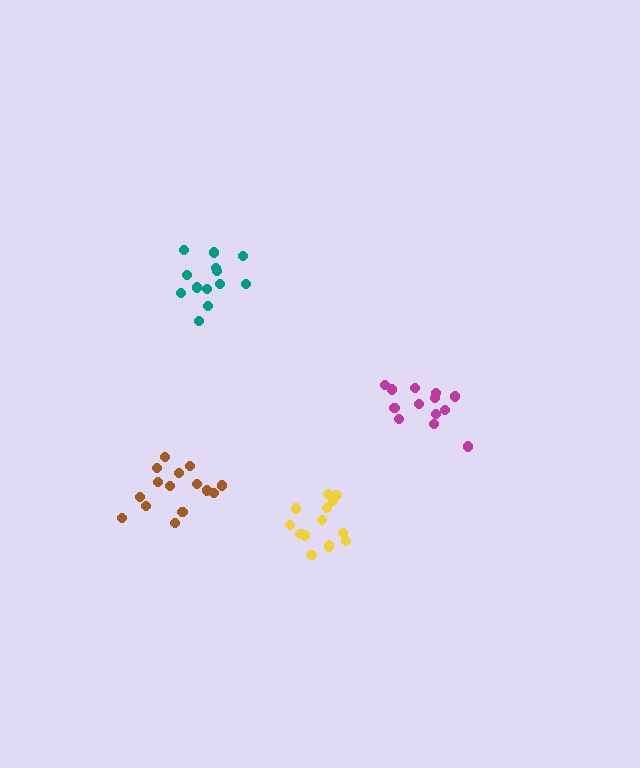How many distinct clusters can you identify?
There are 4 distinct clusters.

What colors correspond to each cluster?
The clusters are colored: brown, magenta, yellow, teal.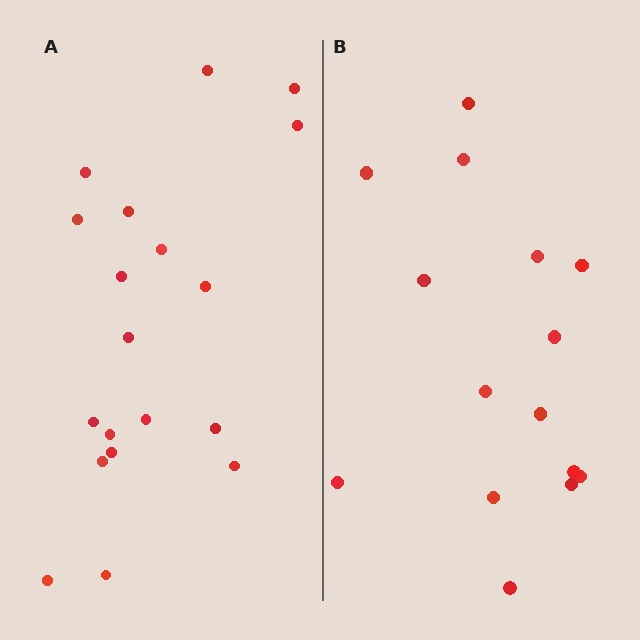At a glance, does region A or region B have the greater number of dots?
Region A (the left region) has more dots.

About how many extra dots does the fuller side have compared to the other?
Region A has about 4 more dots than region B.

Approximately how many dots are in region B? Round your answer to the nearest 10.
About 20 dots. (The exact count is 15, which rounds to 20.)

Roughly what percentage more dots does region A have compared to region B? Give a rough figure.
About 25% more.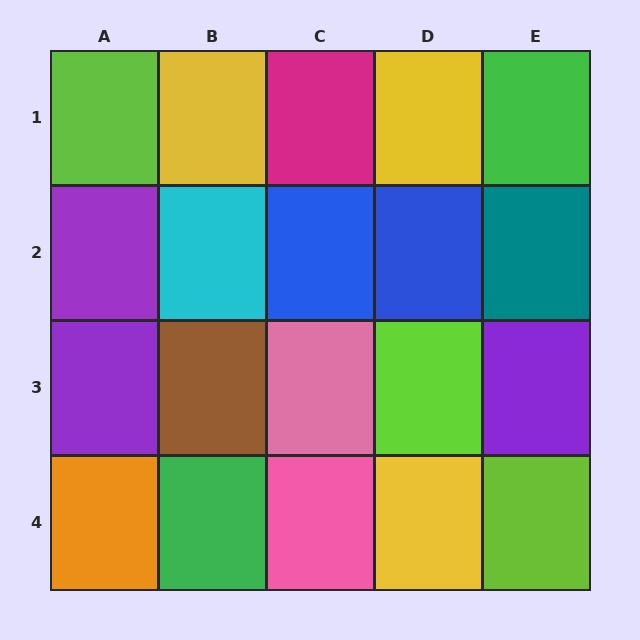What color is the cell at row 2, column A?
Purple.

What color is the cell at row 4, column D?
Yellow.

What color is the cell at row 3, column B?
Brown.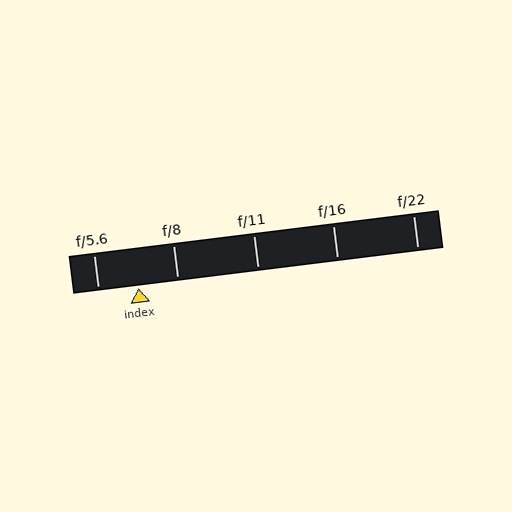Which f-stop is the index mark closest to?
The index mark is closest to f/8.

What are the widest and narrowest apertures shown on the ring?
The widest aperture shown is f/5.6 and the narrowest is f/22.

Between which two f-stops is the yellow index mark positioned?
The index mark is between f/5.6 and f/8.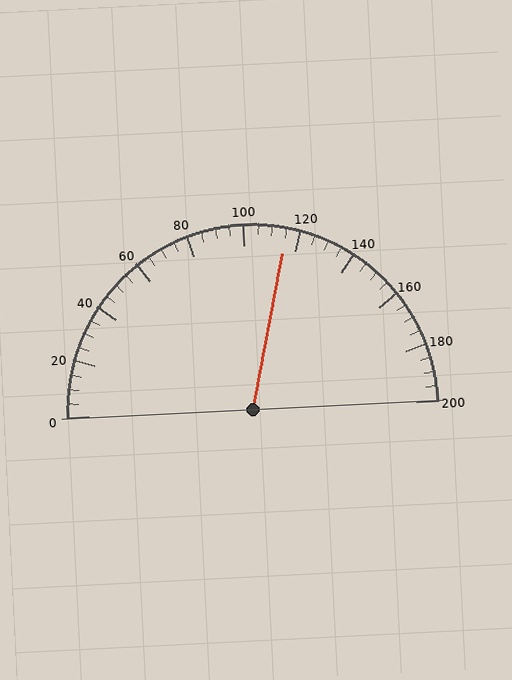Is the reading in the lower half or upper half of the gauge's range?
The reading is in the upper half of the range (0 to 200).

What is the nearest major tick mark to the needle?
The nearest major tick mark is 120.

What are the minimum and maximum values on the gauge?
The gauge ranges from 0 to 200.